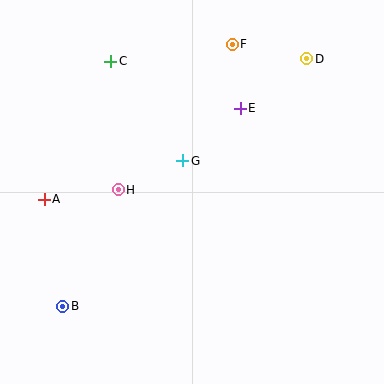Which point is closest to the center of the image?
Point G at (183, 161) is closest to the center.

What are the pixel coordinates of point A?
Point A is at (44, 199).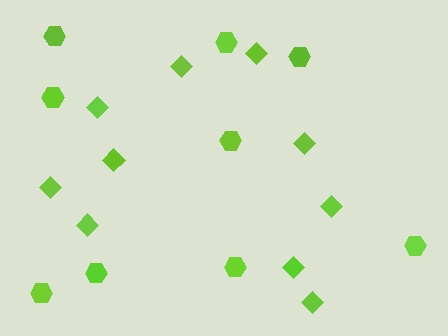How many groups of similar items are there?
There are 2 groups: one group of hexagons (9) and one group of diamonds (10).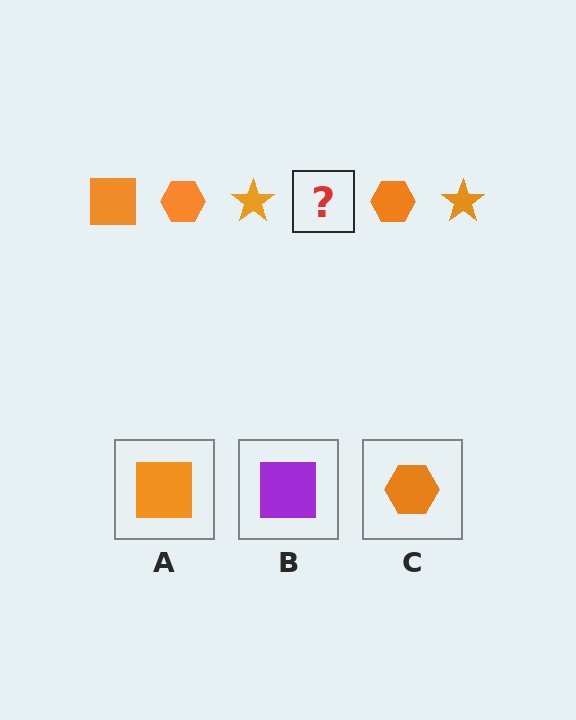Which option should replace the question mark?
Option A.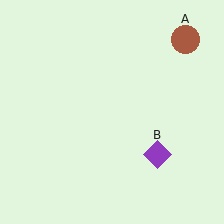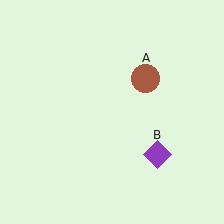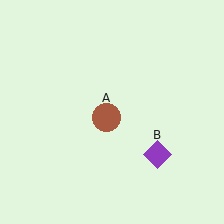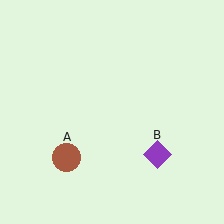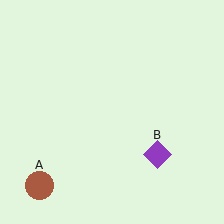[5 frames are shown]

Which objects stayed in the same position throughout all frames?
Purple diamond (object B) remained stationary.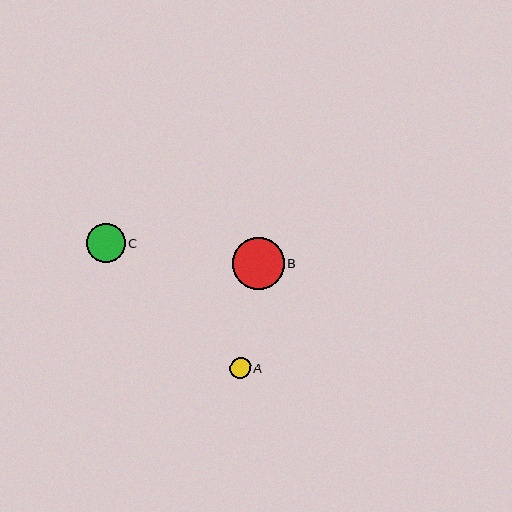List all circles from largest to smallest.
From largest to smallest: B, C, A.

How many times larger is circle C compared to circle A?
Circle C is approximately 1.9 times the size of circle A.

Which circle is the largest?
Circle B is the largest with a size of approximately 51 pixels.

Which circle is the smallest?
Circle A is the smallest with a size of approximately 21 pixels.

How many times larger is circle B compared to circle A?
Circle B is approximately 2.5 times the size of circle A.